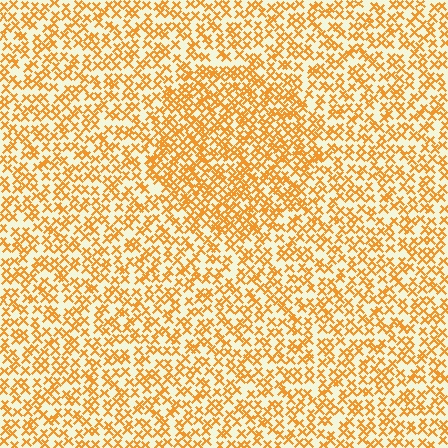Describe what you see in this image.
The image contains small orange elements arranged at two different densities. A circle-shaped region is visible where the elements are more densely packed than the surrounding area.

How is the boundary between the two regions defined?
The boundary is defined by a change in element density (approximately 1.6x ratio). All elements are the same color, size, and shape.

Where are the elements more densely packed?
The elements are more densely packed inside the circle boundary.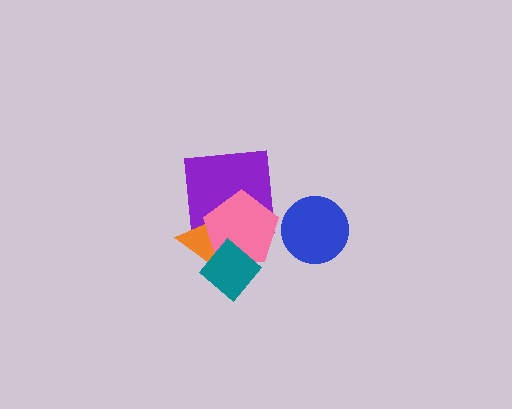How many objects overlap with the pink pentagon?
3 objects overlap with the pink pentagon.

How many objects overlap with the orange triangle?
3 objects overlap with the orange triangle.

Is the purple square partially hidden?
Yes, it is partially covered by another shape.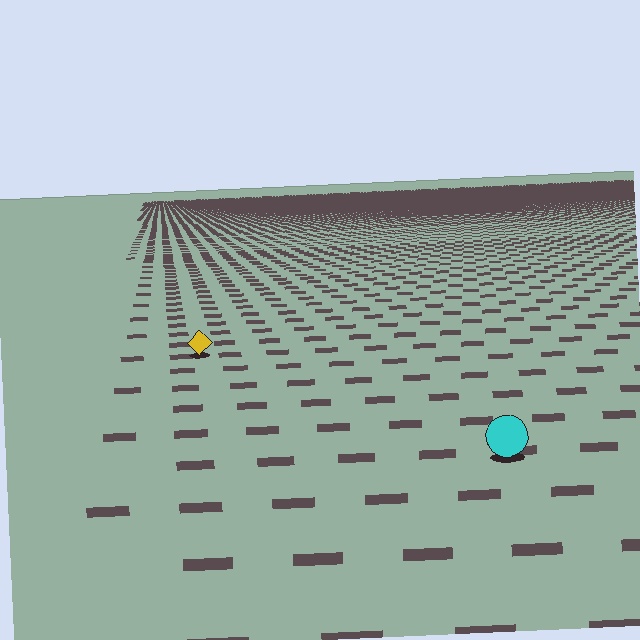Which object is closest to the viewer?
The cyan circle is closest. The texture marks near it are larger and more spread out.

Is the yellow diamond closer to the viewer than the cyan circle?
No. The cyan circle is closer — you can tell from the texture gradient: the ground texture is coarser near it.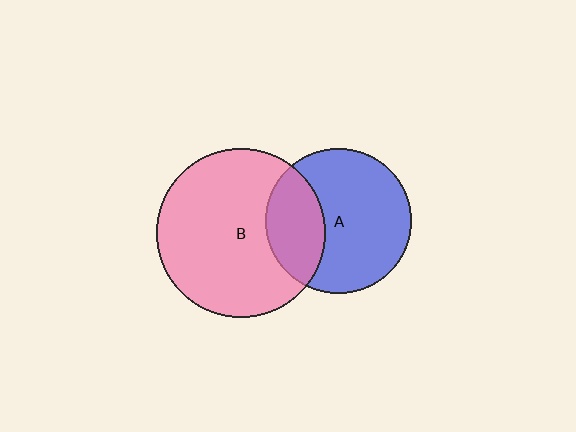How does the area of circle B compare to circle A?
Approximately 1.4 times.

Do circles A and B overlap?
Yes.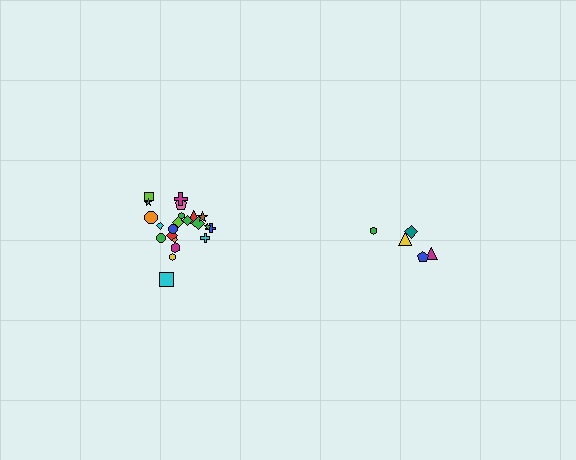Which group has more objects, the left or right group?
The left group.